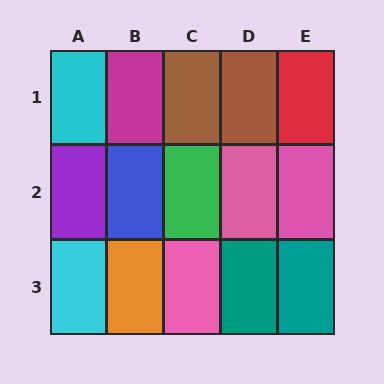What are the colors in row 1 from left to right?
Cyan, magenta, brown, brown, red.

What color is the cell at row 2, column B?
Blue.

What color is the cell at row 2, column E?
Pink.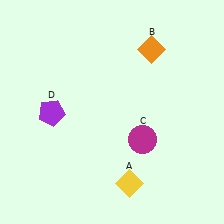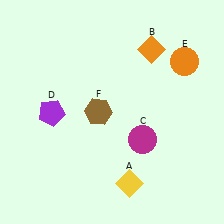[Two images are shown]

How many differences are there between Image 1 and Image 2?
There are 2 differences between the two images.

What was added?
An orange circle (E), a brown hexagon (F) were added in Image 2.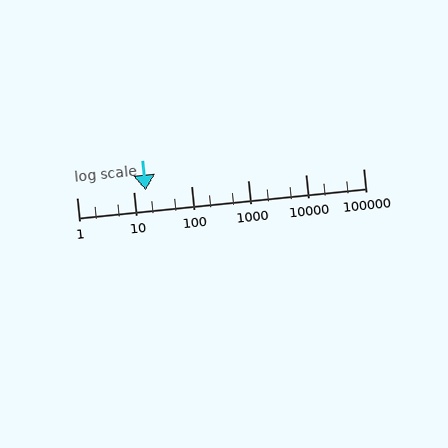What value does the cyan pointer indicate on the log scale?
The pointer indicates approximately 16.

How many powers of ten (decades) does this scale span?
The scale spans 5 decades, from 1 to 100000.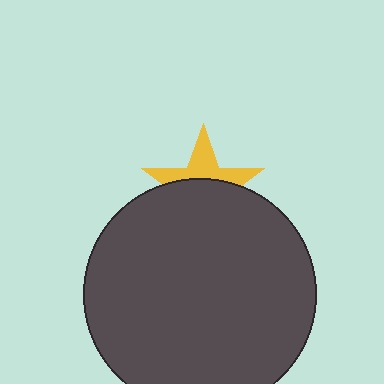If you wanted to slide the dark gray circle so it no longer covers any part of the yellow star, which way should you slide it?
Slide it down — that is the most direct way to separate the two shapes.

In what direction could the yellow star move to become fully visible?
The yellow star could move up. That would shift it out from behind the dark gray circle entirely.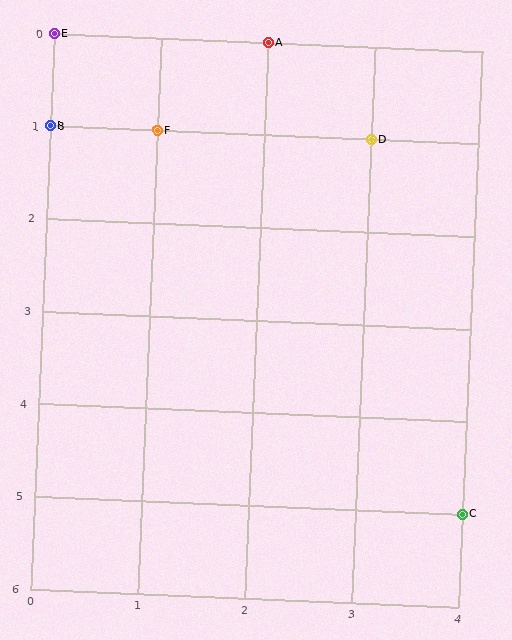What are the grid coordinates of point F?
Point F is at grid coordinates (1, 1).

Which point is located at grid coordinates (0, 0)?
Point E is at (0, 0).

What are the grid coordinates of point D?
Point D is at grid coordinates (3, 1).